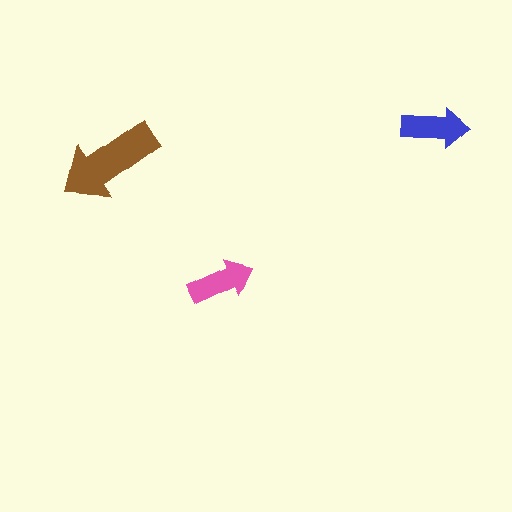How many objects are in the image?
There are 3 objects in the image.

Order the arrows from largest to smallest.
the brown one, the blue one, the pink one.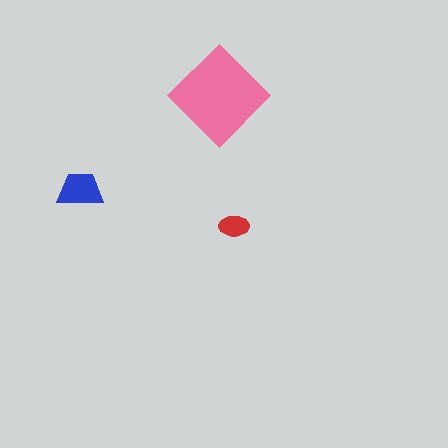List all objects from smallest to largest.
The red ellipse, the blue trapezoid, the pink diamond.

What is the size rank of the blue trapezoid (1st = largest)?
2nd.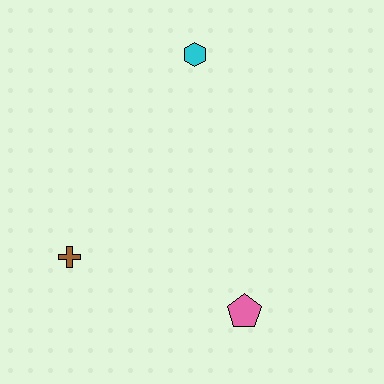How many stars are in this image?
There are no stars.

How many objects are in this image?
There are 3 objects.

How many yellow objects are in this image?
There are no yellow objects.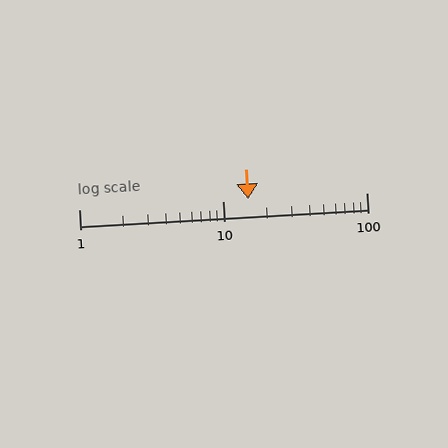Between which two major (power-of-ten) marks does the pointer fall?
The pointer is between 10 and 100.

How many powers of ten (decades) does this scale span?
The scale spans 2 decades, from 1 to 100.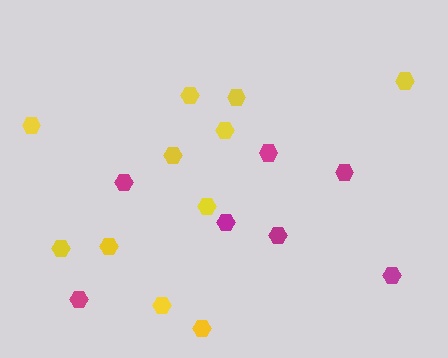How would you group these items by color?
There are 2 groups: one group of yellow hexagons (11) and one group of magenta hexagons (7).